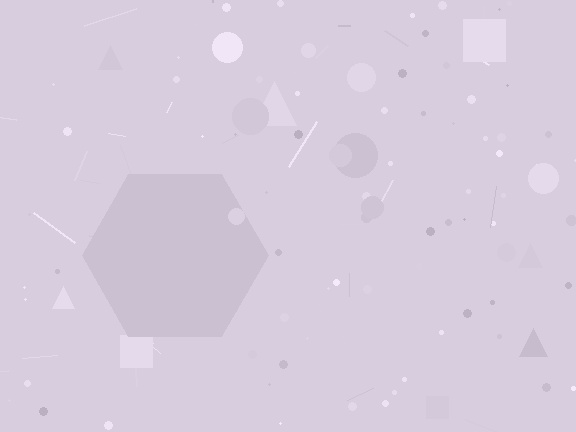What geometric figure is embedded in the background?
A hexagon is embedded in the background.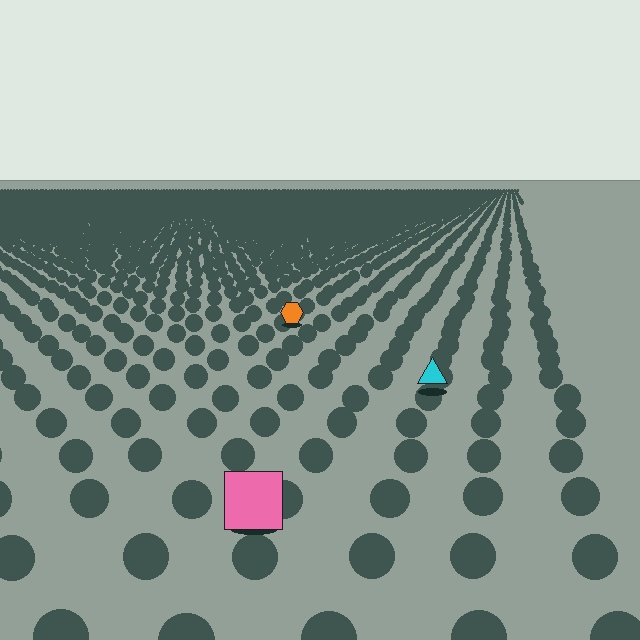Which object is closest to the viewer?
The pink square is closest. The texture marks near it are larger and more spread out.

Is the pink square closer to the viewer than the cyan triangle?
Yes. The pink square is closer — you can tell from the texture gradient: the ground texture is coarser near it.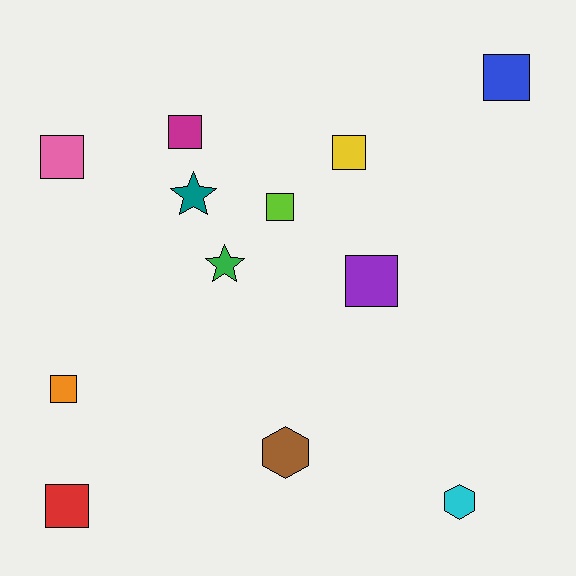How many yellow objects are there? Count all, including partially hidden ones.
There is 1 yellow object.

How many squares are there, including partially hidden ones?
There are 8 squares.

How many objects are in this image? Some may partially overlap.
There are 12 objects.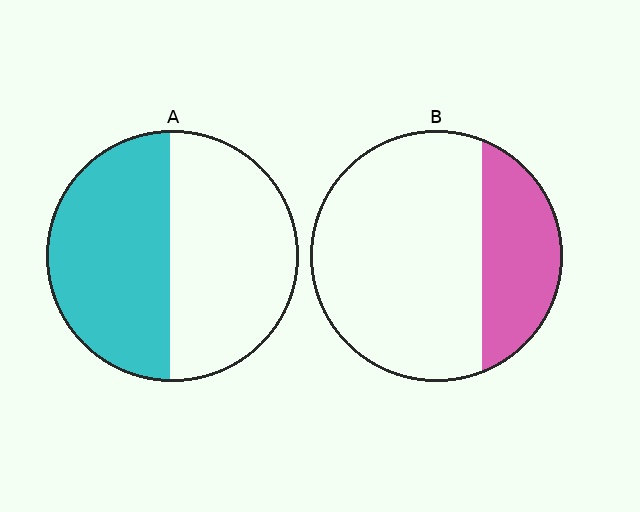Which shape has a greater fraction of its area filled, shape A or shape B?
Shape A.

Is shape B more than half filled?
No.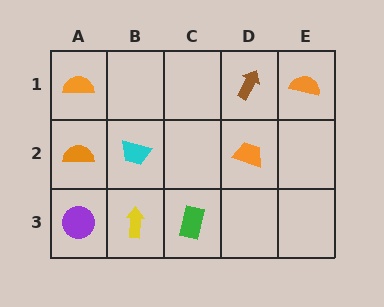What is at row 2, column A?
An orange semicircle.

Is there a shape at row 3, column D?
No, that cell is empty.